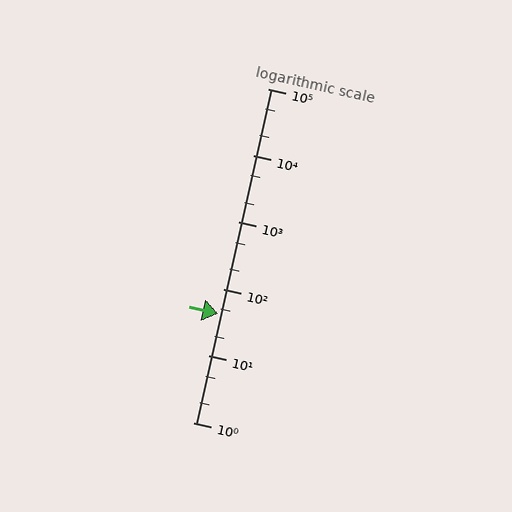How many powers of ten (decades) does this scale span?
The scale spans 5 decades, from 1 to 100000.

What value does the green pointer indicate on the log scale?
The pointer indicates approximately 43.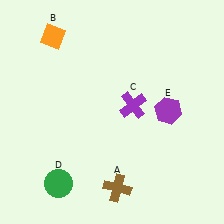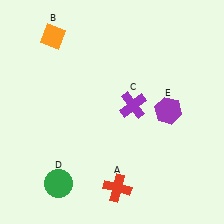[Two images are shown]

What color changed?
The cross (A) changed from brown in Image 1 to red in Image 2.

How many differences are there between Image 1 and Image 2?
There is 1 difference between the two images.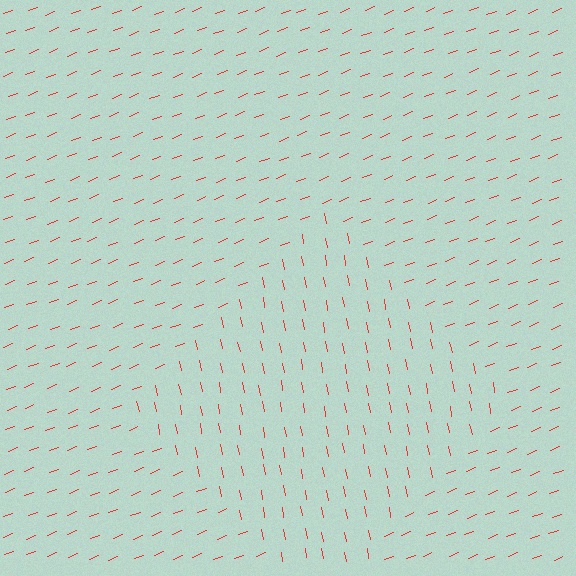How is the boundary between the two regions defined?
The boundary is defined purely by a change in line orientation (approximately 79 degrees difference). All lines are the same color and thickness.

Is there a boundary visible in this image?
Yes, there is a texture boundary formed by a change in line orientation.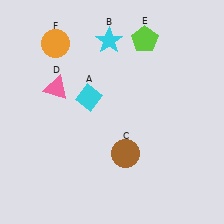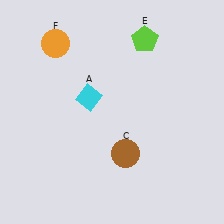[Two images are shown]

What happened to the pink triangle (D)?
The pink triangle (D) was removed in Image 2. It was in the top-left area of Image 1.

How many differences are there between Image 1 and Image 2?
There are 2 differences between the two images.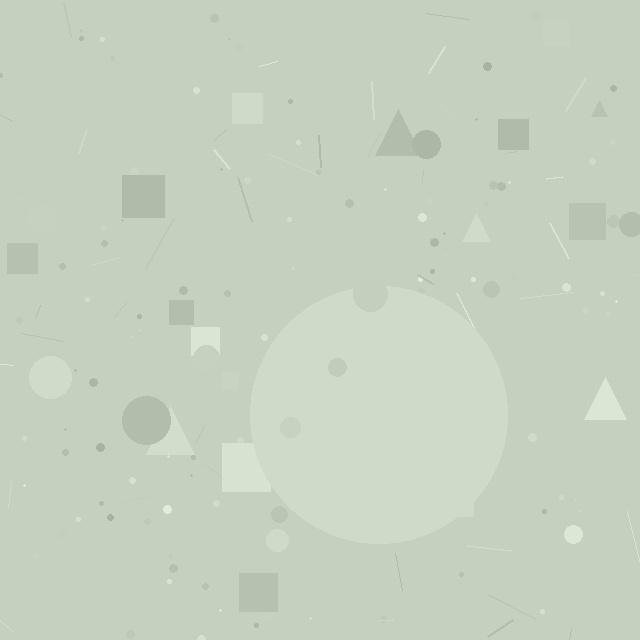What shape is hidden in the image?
A circle is hidden in the image.